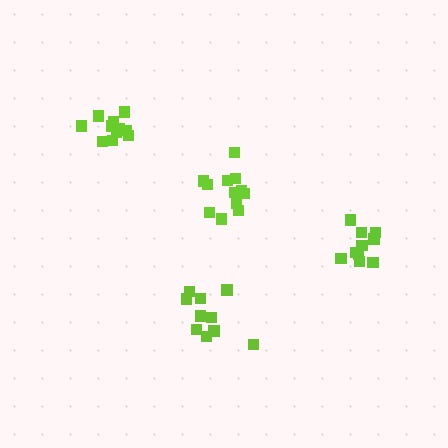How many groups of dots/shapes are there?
There are 4 groups.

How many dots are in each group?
Group 1: 10 dots, Group 2: 11 dots, Group 3: 12 dots, Group 4: 11 dots (44 total).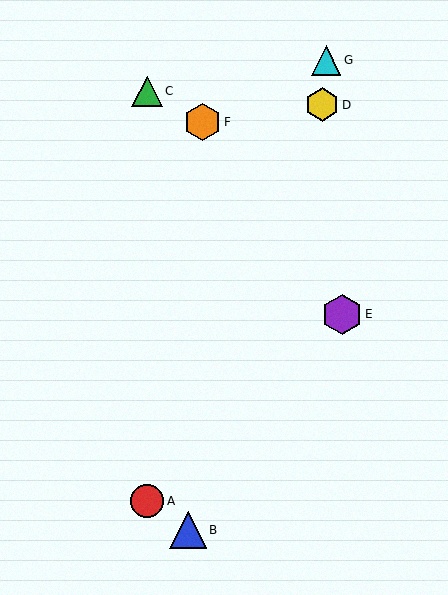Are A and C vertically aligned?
Yes, both are at x≈147.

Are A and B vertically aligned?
No, A is at x≈147 and B is at x≈188.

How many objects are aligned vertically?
2 objects (A, C) are aligned vertically.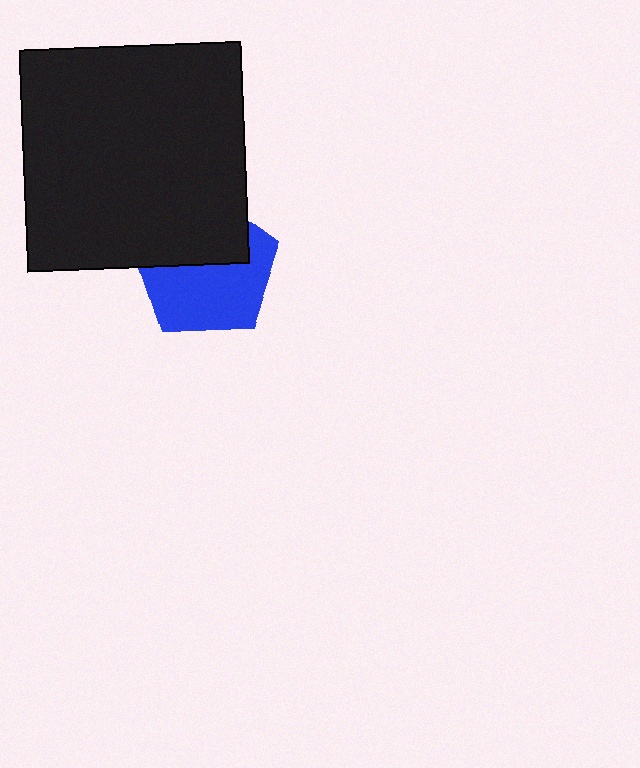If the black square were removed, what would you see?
You would see the complete blue pentagon.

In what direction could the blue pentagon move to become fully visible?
The blue pentagon could move down. That would shift it out from behind the black square entirely.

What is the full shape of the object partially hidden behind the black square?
The partially hidden object is a blue pentagon.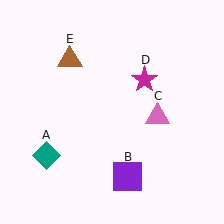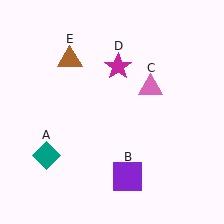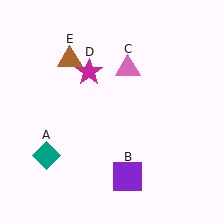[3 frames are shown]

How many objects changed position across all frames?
2 objects changed position: pink triangle (object C), magenta star (object D).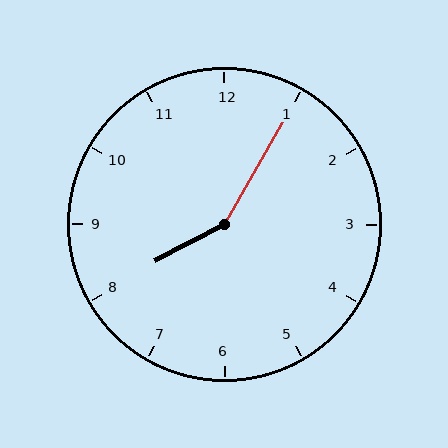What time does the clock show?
8:05.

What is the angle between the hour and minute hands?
Approximately 148 degrees.